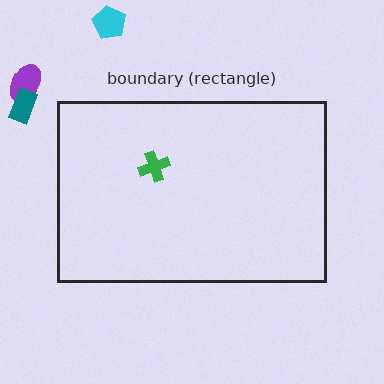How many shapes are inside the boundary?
1 inside, 3 outside.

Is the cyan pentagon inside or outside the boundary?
Outside.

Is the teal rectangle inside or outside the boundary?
Outside.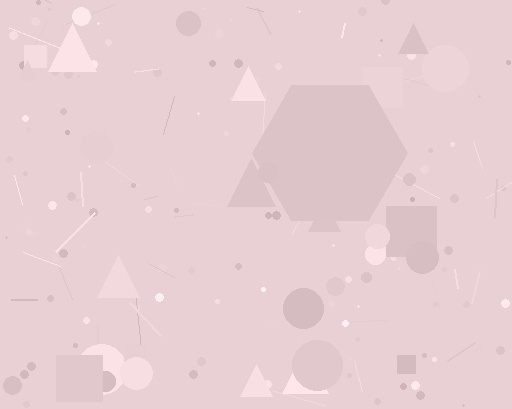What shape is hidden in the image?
A hexagon is hidden in the image.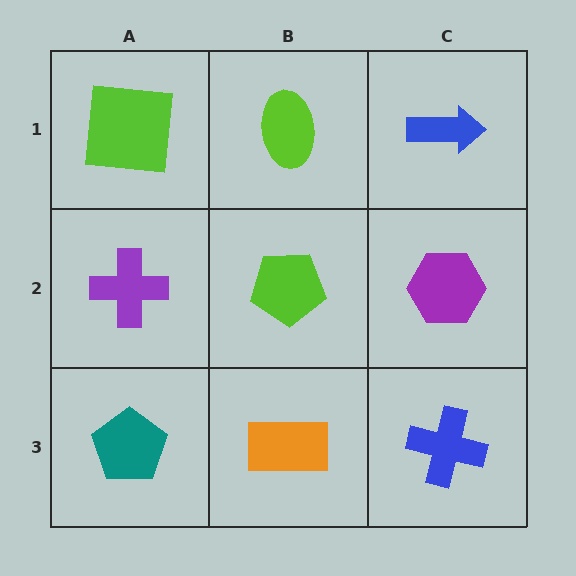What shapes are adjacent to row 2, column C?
A blue arrow (row 1, column C), a blue cross (row 3, column C), a lime pentagon (row 2, column B).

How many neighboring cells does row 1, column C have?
2.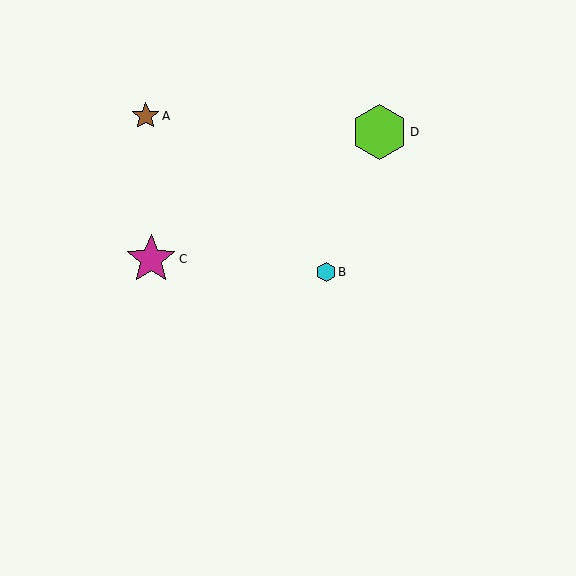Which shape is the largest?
The lime hexagon (labeled D) is the largest.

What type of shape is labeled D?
Shape D is a lime hexagon.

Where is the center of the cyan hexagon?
The center of the cyan hexagon is at (326, 272).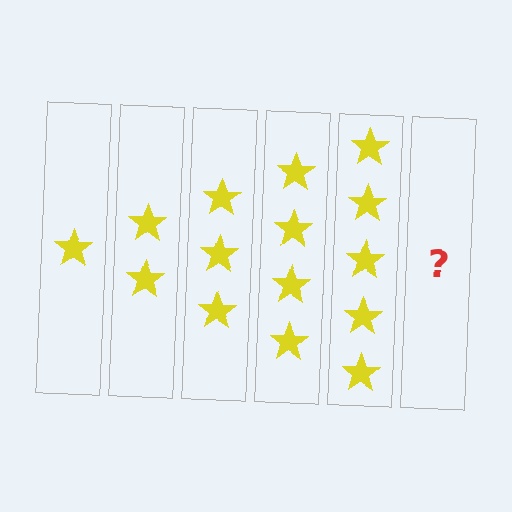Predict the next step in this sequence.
The next step is 6 stars.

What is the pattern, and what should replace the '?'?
The pattern is that each step adds one more star. The '?' should be 6 stars.